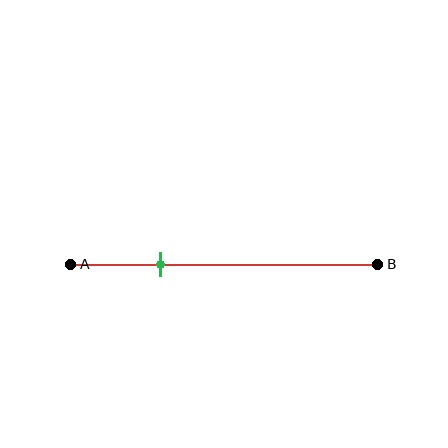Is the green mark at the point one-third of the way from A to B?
No, the mark is at about 30% from A, not at the 33% one-third point.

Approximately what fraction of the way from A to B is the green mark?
The green mark is approximately 30% of the way from A to B.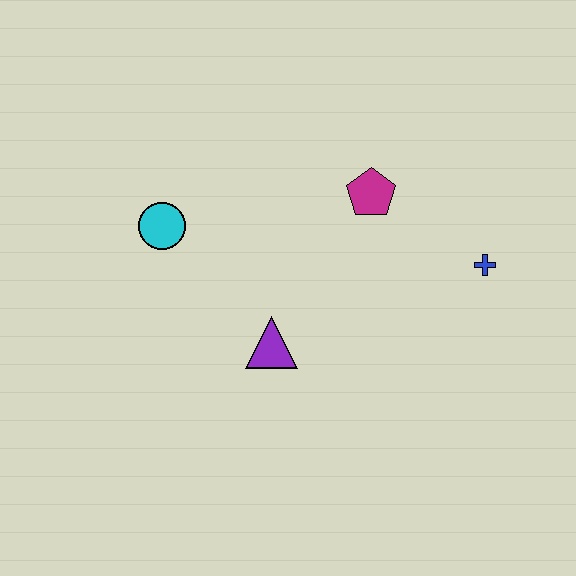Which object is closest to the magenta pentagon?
The blue cross is closest to the magenta pentagon.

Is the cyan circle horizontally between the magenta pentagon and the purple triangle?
No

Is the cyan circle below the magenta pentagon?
Yes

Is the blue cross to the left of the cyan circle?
No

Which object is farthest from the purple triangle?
The blue cross is farthest from the purple triangle.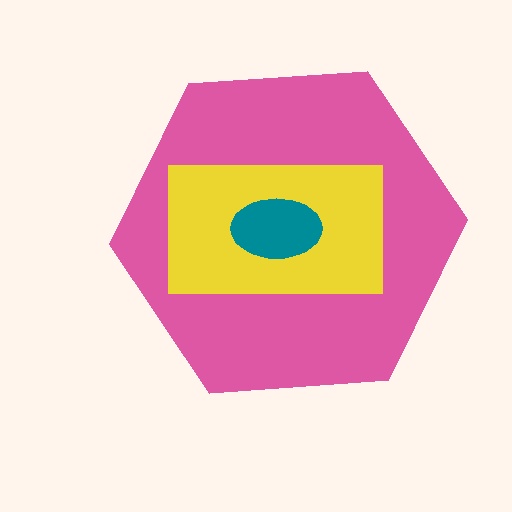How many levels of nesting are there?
3.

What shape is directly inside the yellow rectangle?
The teal ellipse.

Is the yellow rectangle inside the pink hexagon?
Yes.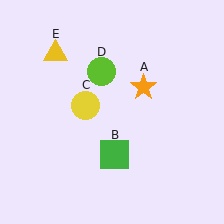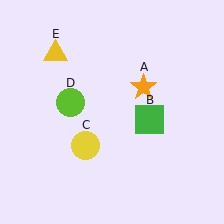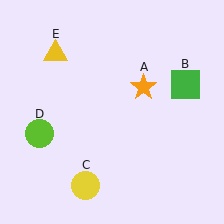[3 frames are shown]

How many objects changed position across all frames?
3 objects changed position: green square (object B), yellow circle (object C), lime circle (object D).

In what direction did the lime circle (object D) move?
The lime circle (object D) moved down and to the left.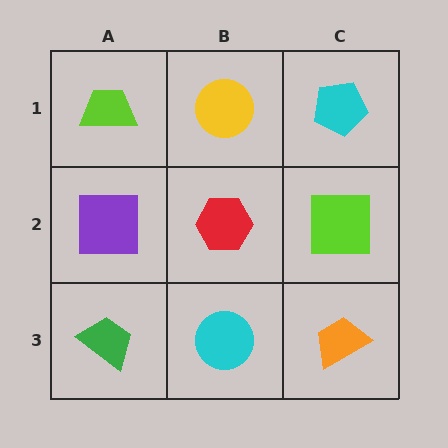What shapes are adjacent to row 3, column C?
A lime square (row 2, column C), a cyan circle (row 3, column B).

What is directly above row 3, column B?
A red hexagon.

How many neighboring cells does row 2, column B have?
4.